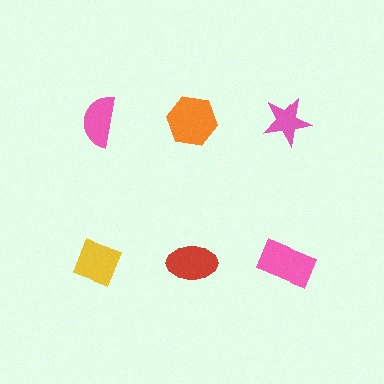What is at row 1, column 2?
An orange hexagon.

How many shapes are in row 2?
3 shapes.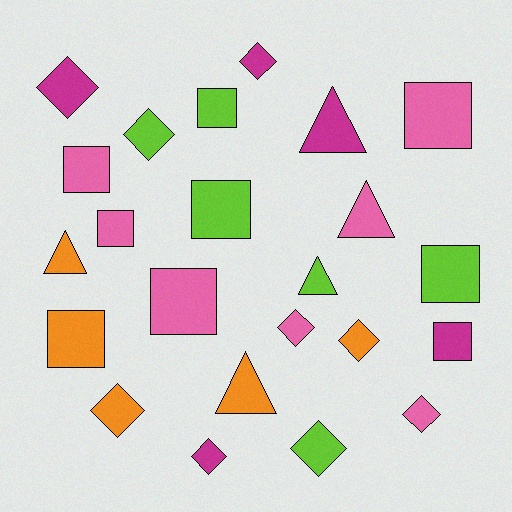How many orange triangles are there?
There are 2 orange triangles.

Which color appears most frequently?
Pink, with 7 objects.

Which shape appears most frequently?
Square, with 9 objects.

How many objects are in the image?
There are 23 objects.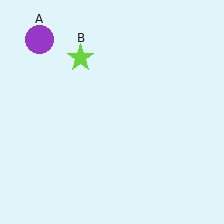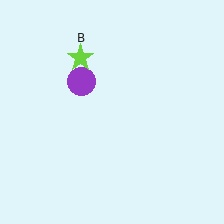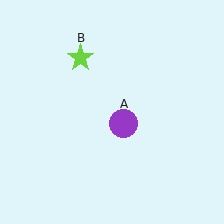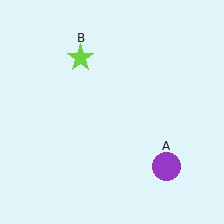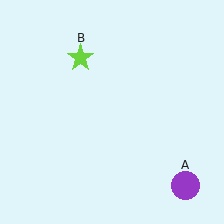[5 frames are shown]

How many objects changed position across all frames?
1 object changed position: purple circle (object A).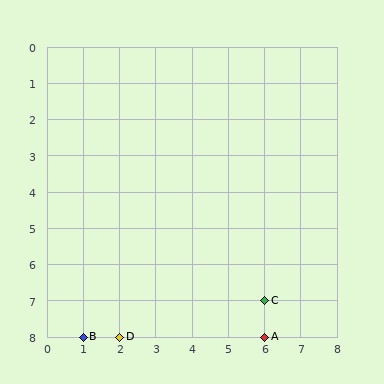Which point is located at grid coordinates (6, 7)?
Point C is at (6, 7).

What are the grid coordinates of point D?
Point D is at grid coordinates (2, 8).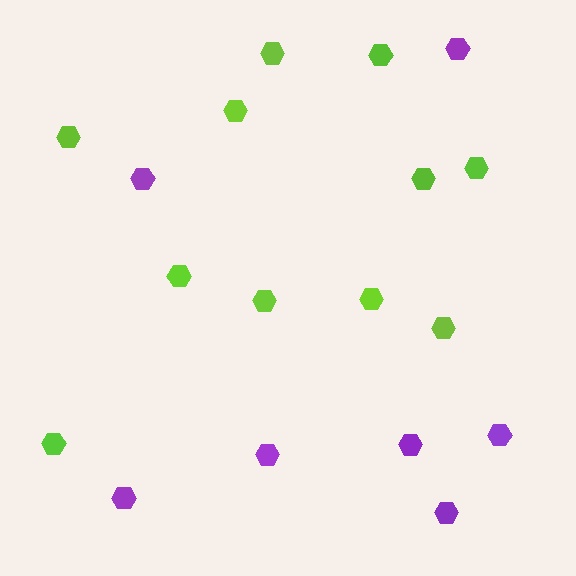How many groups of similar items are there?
There are 2 groups: one group of purple hexagons (7) and one group of lime hexagons (11).